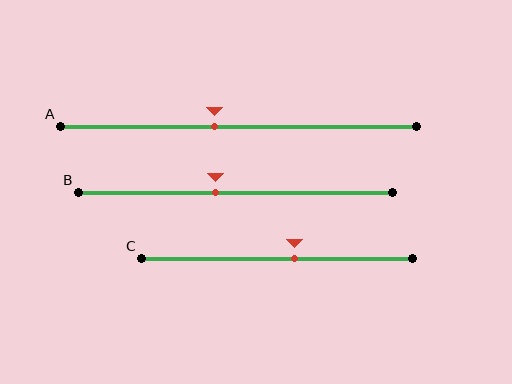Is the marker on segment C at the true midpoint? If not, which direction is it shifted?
No, the marker on segment C is shifted to the right by about 6% of the segment length.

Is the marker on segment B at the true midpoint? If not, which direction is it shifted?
No, the marker on segment B is shifted to the left by about 6% of the segment length.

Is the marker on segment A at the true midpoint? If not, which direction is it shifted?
No, the marker on segment A is shifted to the left by about 7% of the segment length.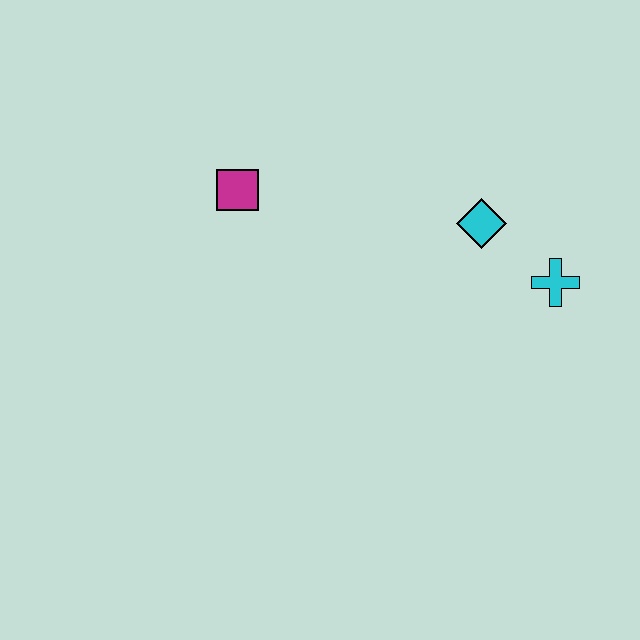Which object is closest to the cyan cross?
The cyan diamond is closest to the cyan cross.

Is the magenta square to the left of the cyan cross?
Yes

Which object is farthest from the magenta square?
The cyan cross is farthest from the magenta square.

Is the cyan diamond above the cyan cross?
Yes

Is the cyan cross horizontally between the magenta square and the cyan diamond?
No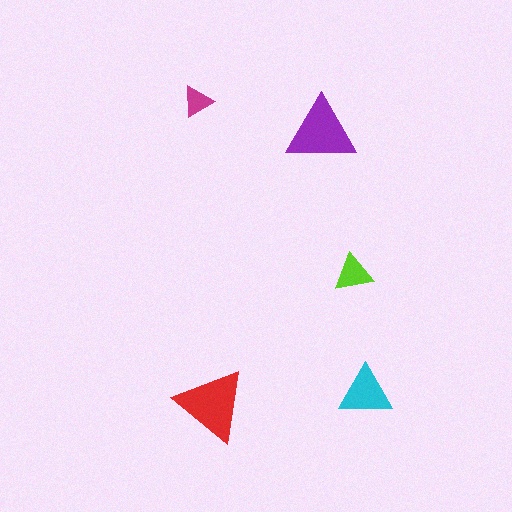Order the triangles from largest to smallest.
the red one, the purple one, the cyan one, the lime one, the magenta one.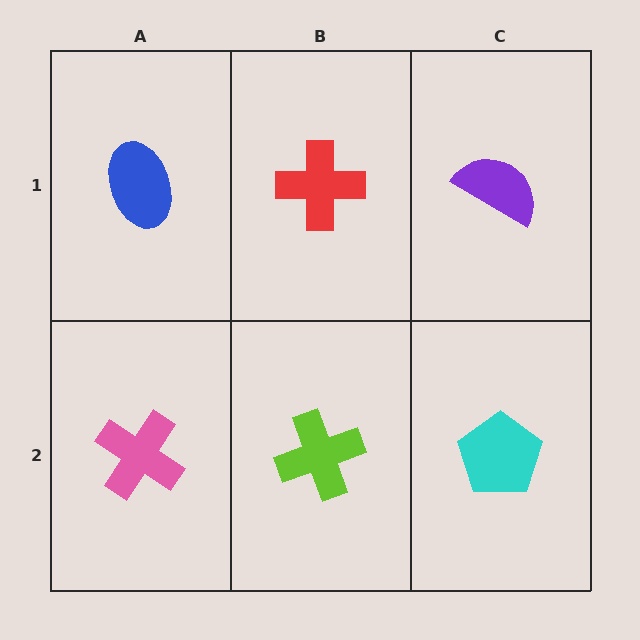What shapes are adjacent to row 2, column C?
A purple semicircle (row 1, column C), a lime cross (row 2, column B).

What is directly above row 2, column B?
A red cross.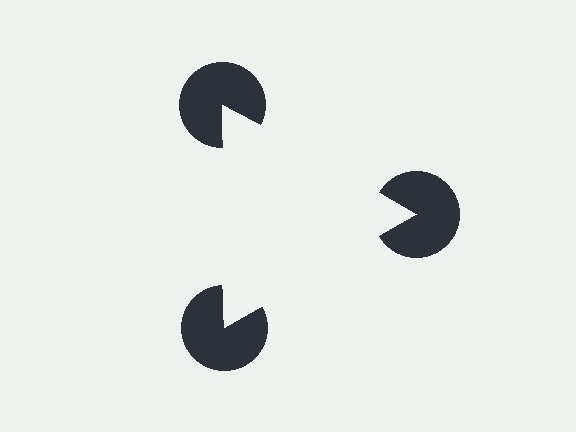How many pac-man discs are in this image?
There are 3 — one at each vertex of the illusory triangle.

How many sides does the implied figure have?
3 sides.